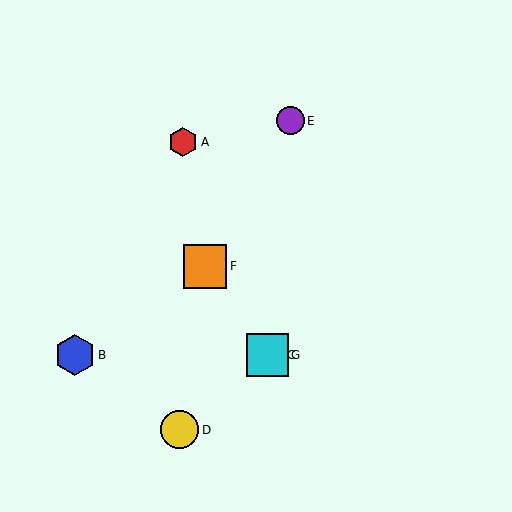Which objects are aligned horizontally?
Objects B, C, G are aligned horizontally.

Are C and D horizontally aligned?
No, C is at y≈355 and D is at y≈430.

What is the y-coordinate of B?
Object B is at y≈355.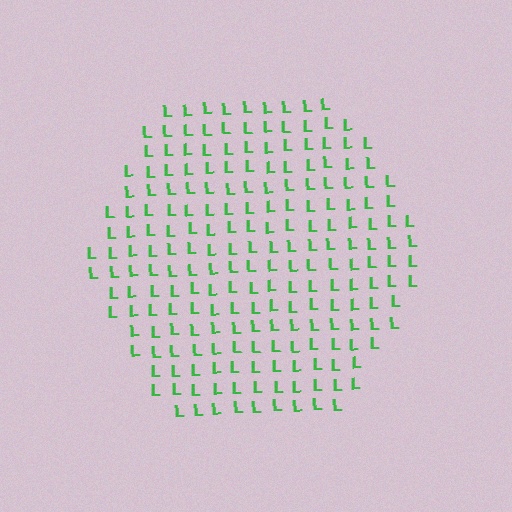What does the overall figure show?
The overall figure shows a hexagon.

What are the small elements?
The small elements are letter L's.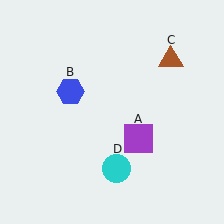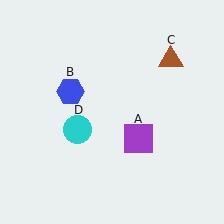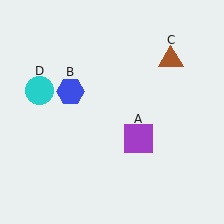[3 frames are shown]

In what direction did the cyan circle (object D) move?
The cyan circle (object D) moved up and to the left.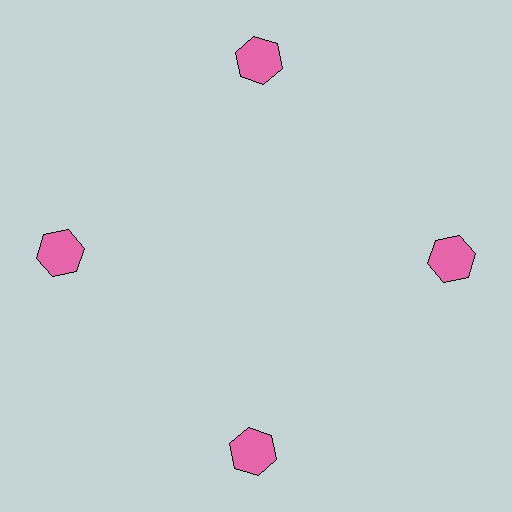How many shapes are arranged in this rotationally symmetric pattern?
There are 4 shapes, arranged in 4 groups of 1.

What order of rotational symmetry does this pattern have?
This pattern has 4-fold rotational symmetry.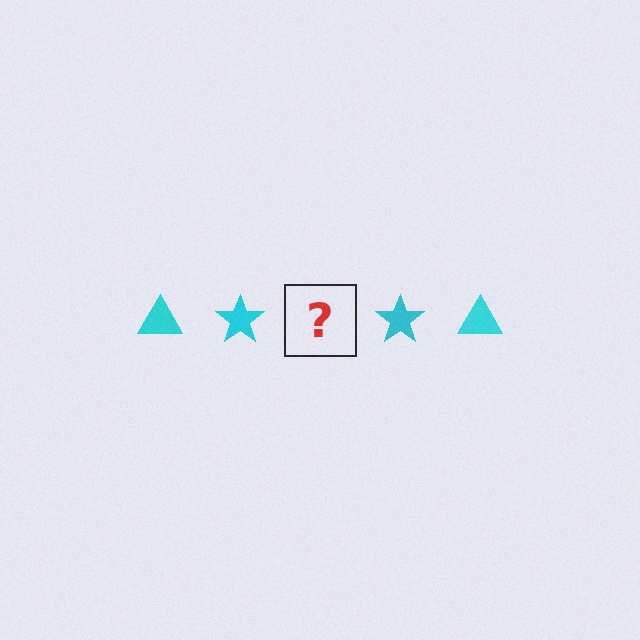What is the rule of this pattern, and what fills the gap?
The rule is that the pattern cycles through triangle, star shapes in cyan. The gap should be filled with a cyan triangle.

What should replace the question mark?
The question mark should be replaced with a cyan triangle.